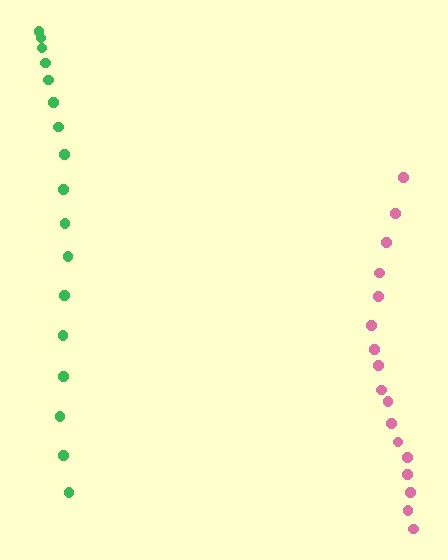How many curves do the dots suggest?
There are 2 distinct paths.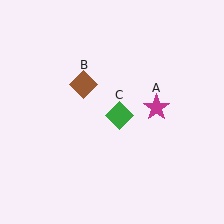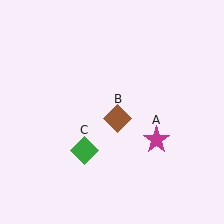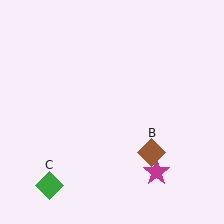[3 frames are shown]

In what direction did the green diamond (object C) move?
The green diamond (object C) moved down and to the left.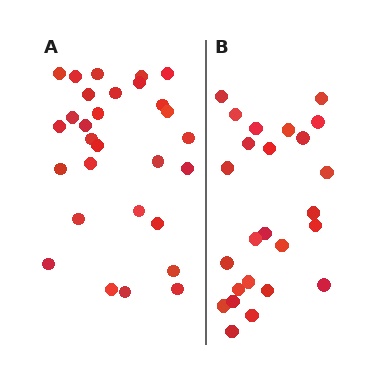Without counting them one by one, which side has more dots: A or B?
Region A (the left region) has more dots.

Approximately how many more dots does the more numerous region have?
Region A has about 4 more dots than region B.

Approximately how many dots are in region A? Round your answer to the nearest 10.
About 30 dots. (The exact count is 29, which rounds to 30.)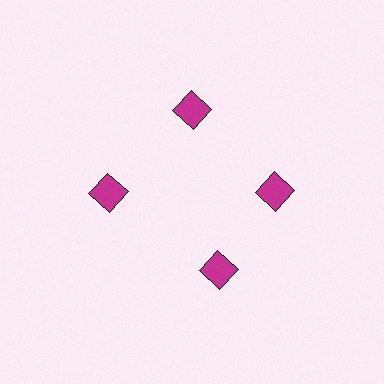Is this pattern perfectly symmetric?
No. The 4 magenta squares are arranged in a ring, but one element near the 6 o'clock position is rotated out of alignment along the ring, breaking the 4-fold rotational symmetry.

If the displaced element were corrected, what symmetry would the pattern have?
It would have 4-fold rotational symmetry — the pattern would map onto itself every 90 degrees.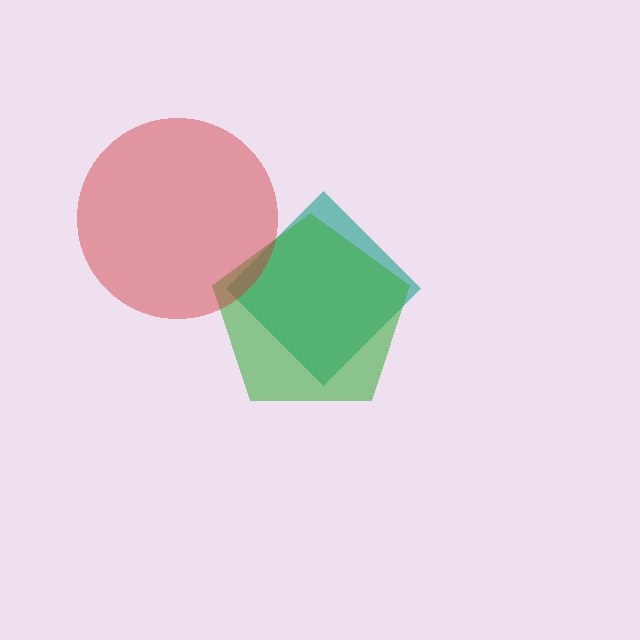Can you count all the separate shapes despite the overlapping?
Yes, there are 3 separate shapes.